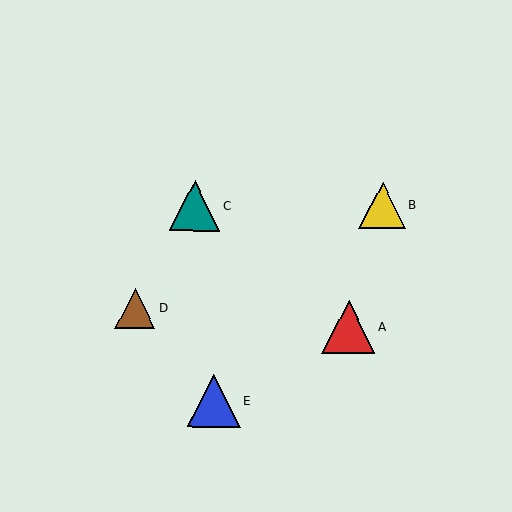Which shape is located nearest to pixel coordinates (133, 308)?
The brown triangle (labeled D) at (135, 308) is nearest to that location.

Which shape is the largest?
The red triangle (labeled A) is the largest.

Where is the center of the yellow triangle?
The center of the yellow triangle is at (383, 205).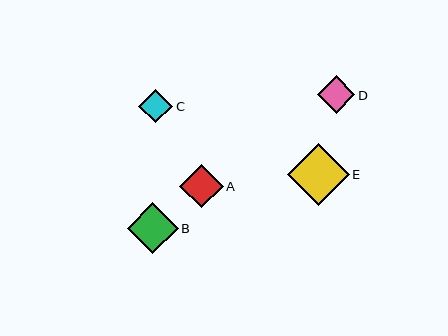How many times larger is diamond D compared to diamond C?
Diamond D is approximately 1.1 times the size of diamond C.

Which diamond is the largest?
Diamond E is the largest with a size of approximately 62 pixels.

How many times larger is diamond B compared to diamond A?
Diamond B is approximately 1.2 times the size of diamond A.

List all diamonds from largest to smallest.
From largest to smallest: E, B, A, D, C.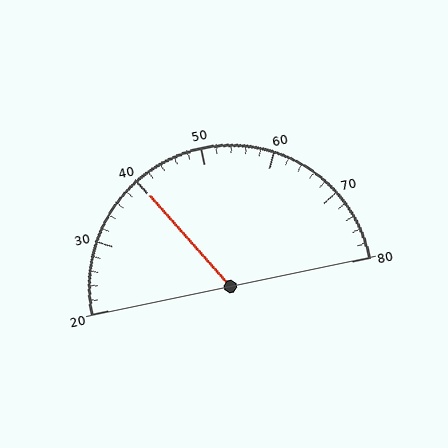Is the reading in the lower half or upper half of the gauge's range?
The reading is in the lower half of the range (20 to 80).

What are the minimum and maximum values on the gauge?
The gauge ranges from 20 to 80.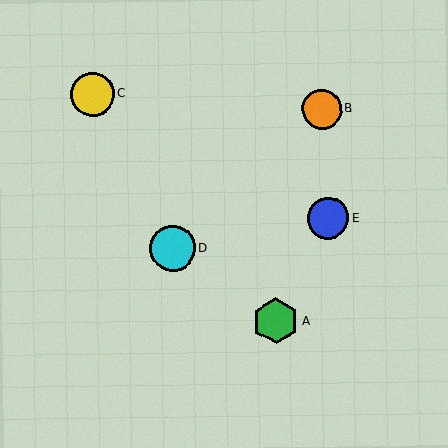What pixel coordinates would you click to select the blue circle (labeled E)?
Click at (328, 218) to select the blue circle E.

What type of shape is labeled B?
Shape B is an orange circle.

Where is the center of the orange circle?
The center of the orange circle is at (322, 109).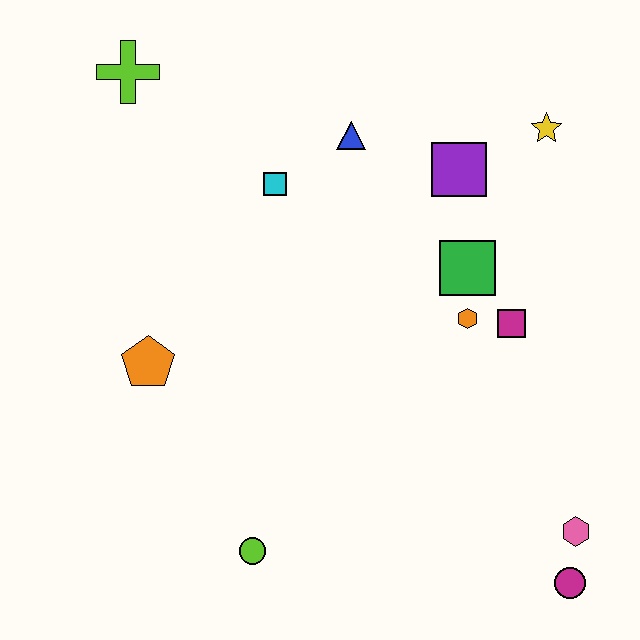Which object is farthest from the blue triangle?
The magenta circle is farthest from the blue triangle.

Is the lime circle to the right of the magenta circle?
No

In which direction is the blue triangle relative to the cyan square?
The blue triangle is to the right of the cyan square.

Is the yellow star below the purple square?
No